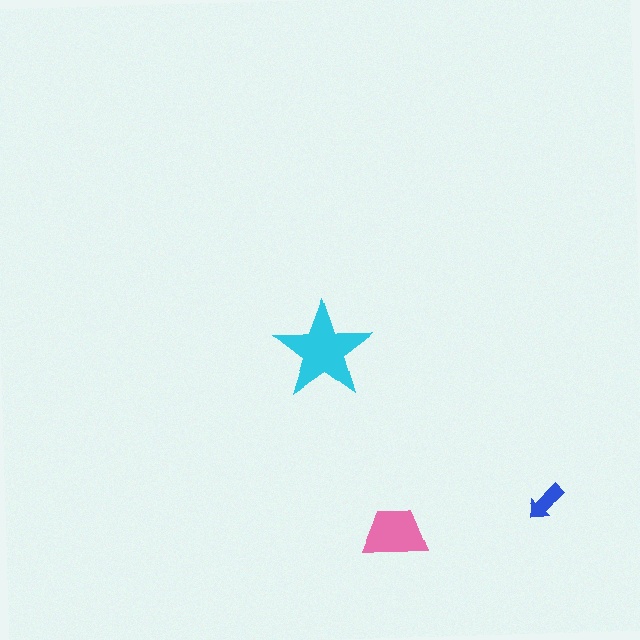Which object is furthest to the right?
The blue arrow is rightmost.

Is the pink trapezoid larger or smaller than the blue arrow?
Larger.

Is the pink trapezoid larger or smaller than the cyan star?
Smaller.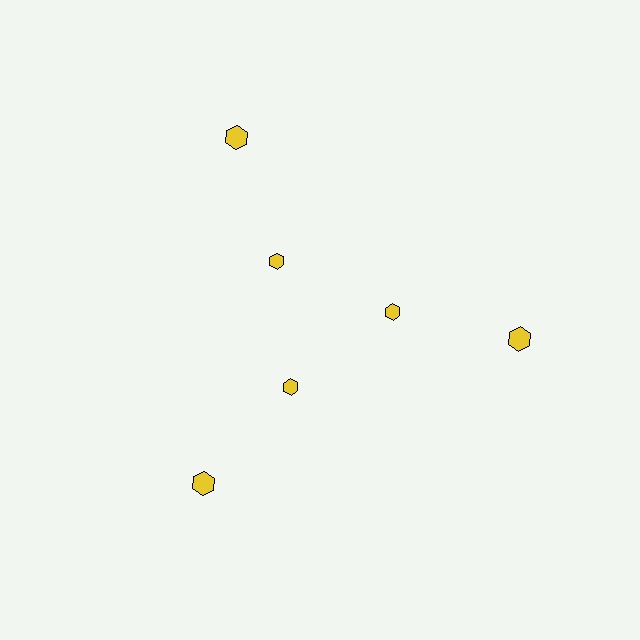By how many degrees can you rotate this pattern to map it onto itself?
The pattern maps onto itself every 120 degrees of rotation.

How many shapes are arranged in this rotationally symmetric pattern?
There are 6 shapes, arranged in 3 groups of 2.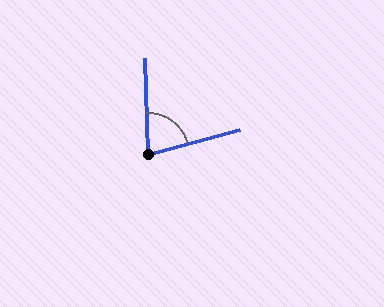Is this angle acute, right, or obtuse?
It is acute.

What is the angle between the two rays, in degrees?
Approximately 76 degrees.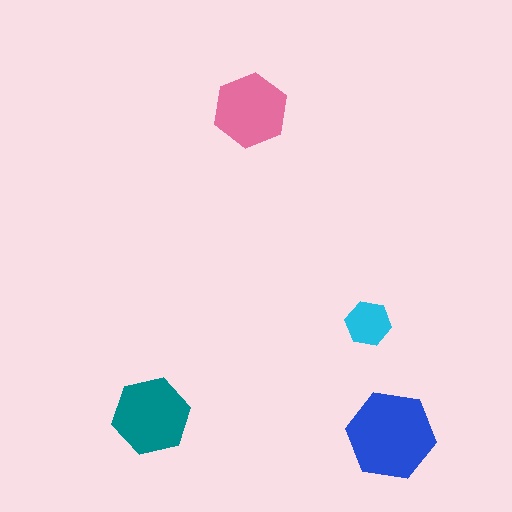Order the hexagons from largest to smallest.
the blue one, the teal one, the pink one, the cyan one.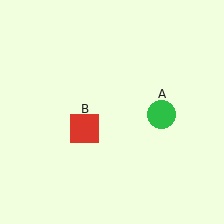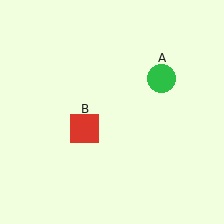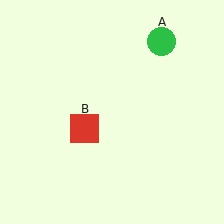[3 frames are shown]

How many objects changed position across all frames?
1 object changed position: green circle (object A).